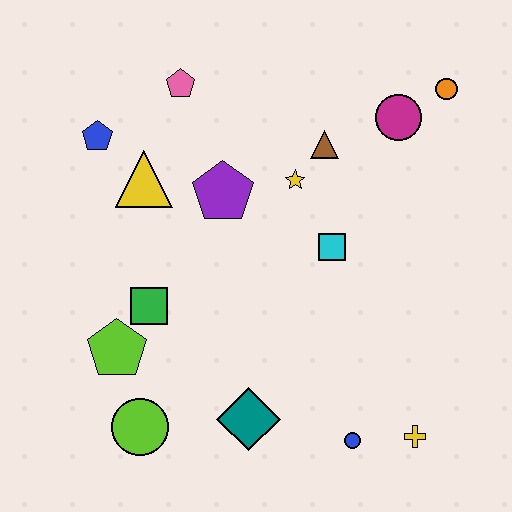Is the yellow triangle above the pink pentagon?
No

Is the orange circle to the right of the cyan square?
Yes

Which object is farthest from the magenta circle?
The lime circle is farthest from the magenta circle.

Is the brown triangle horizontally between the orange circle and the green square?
Yes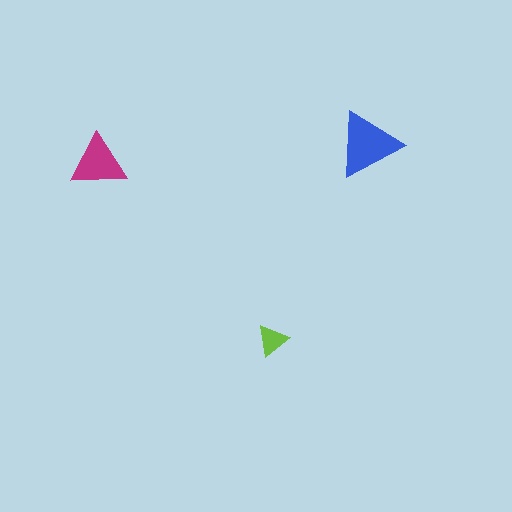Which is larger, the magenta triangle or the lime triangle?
The magenta one.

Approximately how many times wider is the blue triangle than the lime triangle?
About 2 times wider.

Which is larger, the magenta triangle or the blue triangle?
The blue one.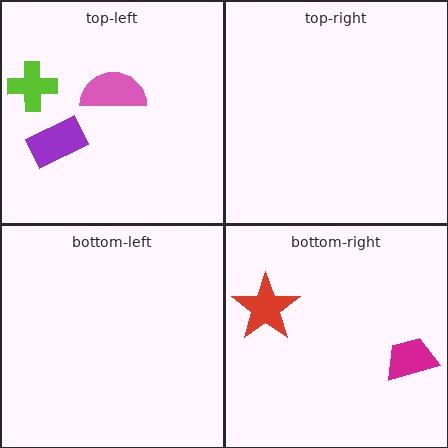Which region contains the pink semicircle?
The top-left region.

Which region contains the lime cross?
The top-left region.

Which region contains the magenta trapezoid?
The bottom-right region.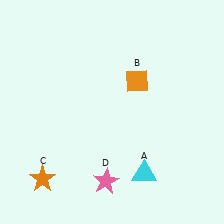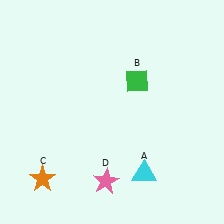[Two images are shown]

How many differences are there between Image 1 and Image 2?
There is 1 difference between the two images.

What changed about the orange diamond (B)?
In Image 1, B is orange. In Image 2, it changed to green.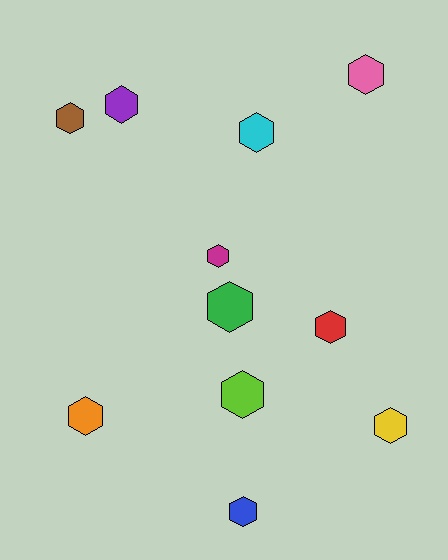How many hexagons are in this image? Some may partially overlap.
There are 11 hexagons.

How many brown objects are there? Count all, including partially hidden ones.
There is 1 brown object.